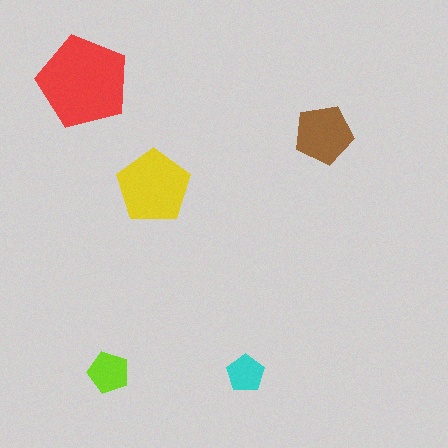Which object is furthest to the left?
The red pentagon is leftmost.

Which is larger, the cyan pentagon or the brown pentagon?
The brown one.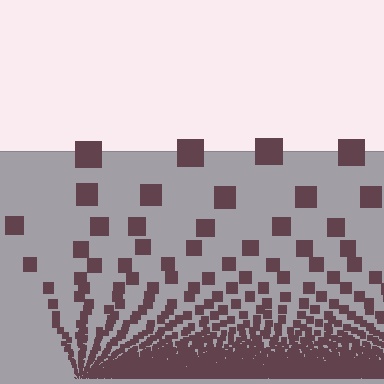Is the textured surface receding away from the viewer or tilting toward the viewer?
The surface appears to tilt toward the viewer. Texture elements get larger and sparser toward the top.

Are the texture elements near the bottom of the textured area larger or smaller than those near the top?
Smaller. The gradient is inverted — elements near the bottom are smaller and denser.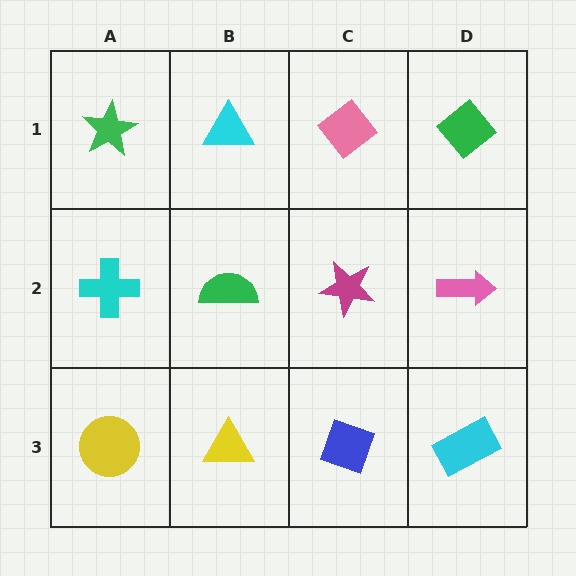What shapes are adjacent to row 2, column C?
A pink diamond (row 1, column C), a blue diamond (row 3, column C), a green semicircle (row 2, column B), a pink arrow (row 2, column D).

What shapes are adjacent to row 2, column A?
A green star (row 1, column A), a yellow circle (row 3, column A), a green semicircle (row 2, column B).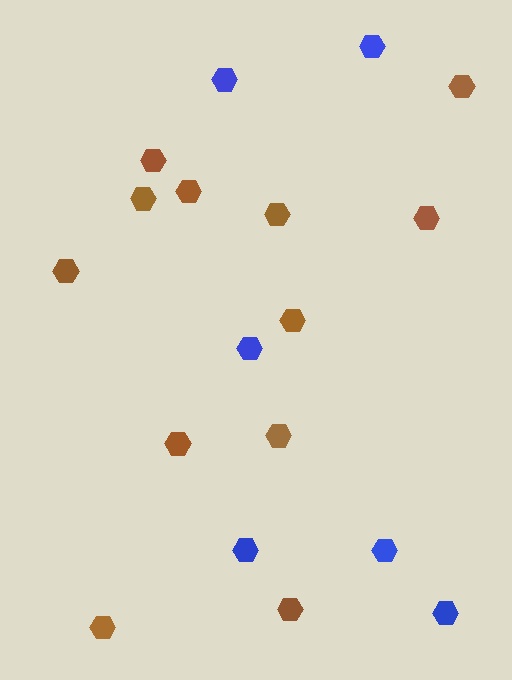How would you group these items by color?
There are 2 groups: one group of brown hexagons (12) and one group of blue hexagons (6).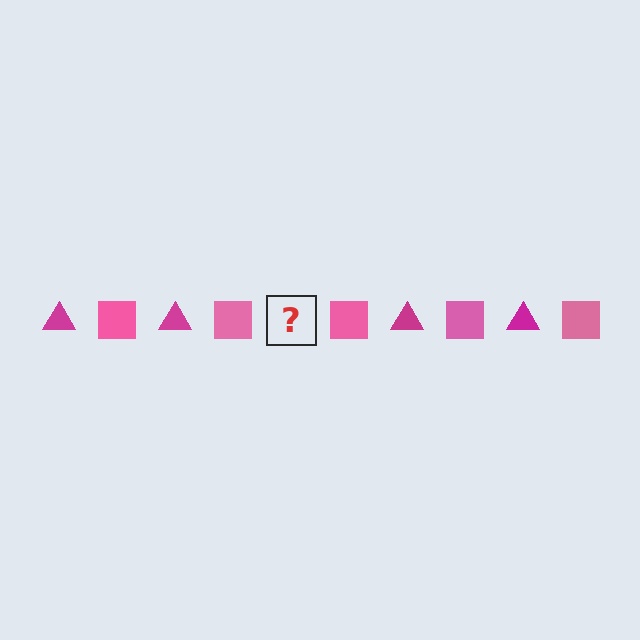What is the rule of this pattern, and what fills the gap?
The rule is that the pattern alternates between magenta triangle and pink square. The gap should be filled with a magenta triangle.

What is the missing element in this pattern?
The missing element is a magenta triangle.